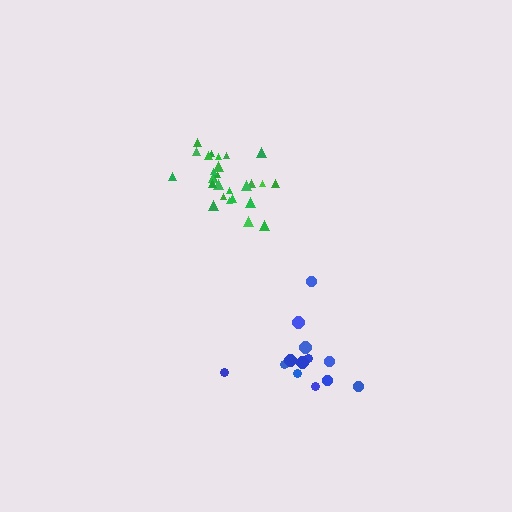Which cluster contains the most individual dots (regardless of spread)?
Green (27).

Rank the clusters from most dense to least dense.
green, blue.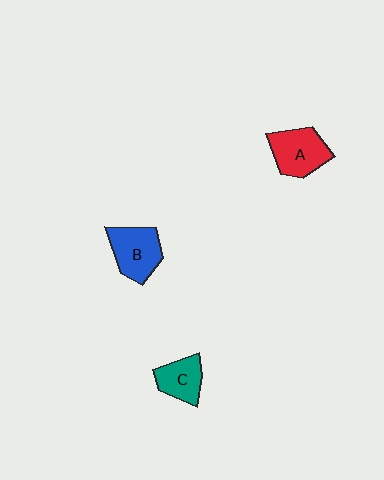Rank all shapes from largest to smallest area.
From largest to smallest: A (red), B (blue), C (teal).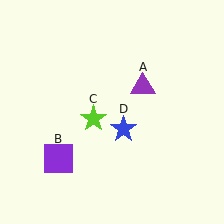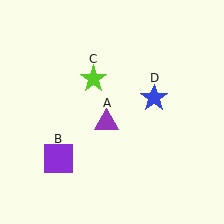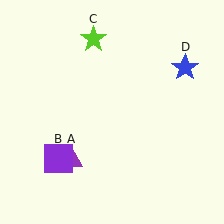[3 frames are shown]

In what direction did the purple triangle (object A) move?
The purple triangle (object A) moved down and to the left.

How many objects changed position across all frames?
3 objects changed position: purple triangle (object A), lime star (object C), blue star (object D).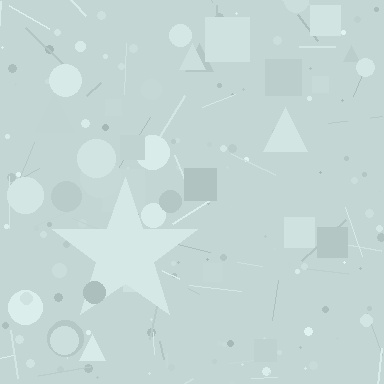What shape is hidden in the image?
A star is hidden in the image.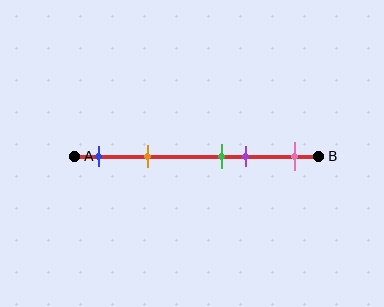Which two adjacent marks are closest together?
The green and purple marks are the closest adjacent pair.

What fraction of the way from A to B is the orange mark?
The orange mark is approximately 30% (0.3) of the way from A to B.